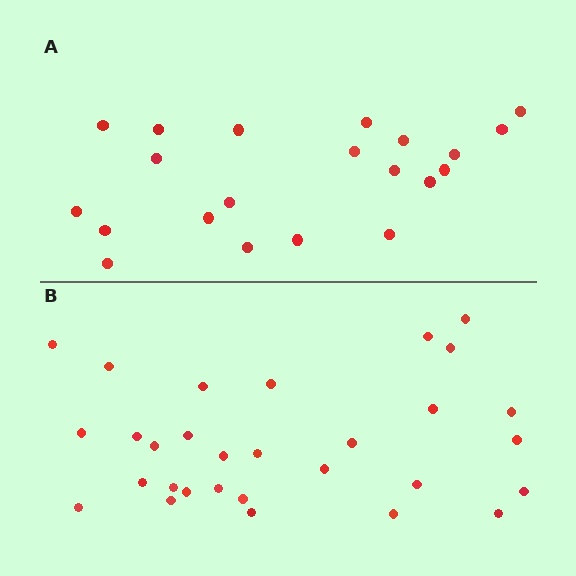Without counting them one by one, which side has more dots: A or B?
Region B (the bottom region) has more dots.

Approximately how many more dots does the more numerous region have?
Region B has roughly 8 or so more dots than region A.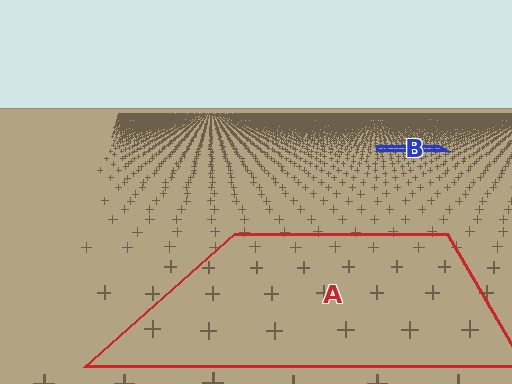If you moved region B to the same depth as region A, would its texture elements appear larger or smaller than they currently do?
They would appear larger. At a closer depth, the same texture elements are projected at a bigger on-screen size.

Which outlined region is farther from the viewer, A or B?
Region B is farther from the viewer — the texture elements inside it appear smaller and more densely packed.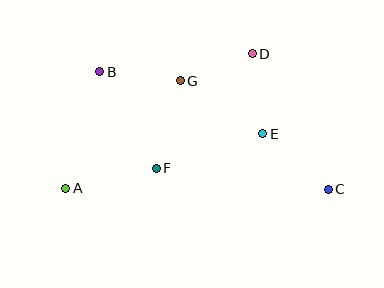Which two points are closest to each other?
Points D and G are closest to each other.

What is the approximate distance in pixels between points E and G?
The distance between E and G is approximately 98 pixels.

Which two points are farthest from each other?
Points A and C are farthest from each other.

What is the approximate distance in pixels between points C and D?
The distance between C and D is approximately 155 pixels.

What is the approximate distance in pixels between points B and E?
The distance between B and E is approximately 174 pixels.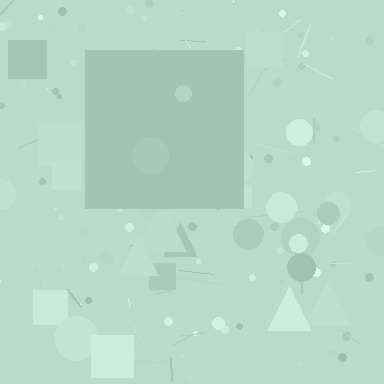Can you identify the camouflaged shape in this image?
The camouflaged shape is a square.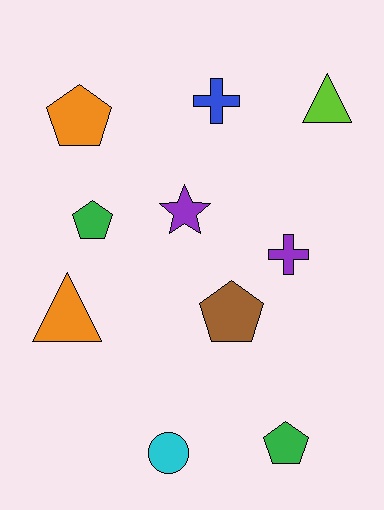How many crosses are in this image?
There are 2 crosses.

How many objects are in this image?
There are 10 objects.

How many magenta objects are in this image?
There are no magenta objects.